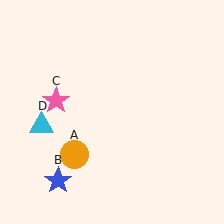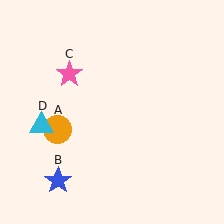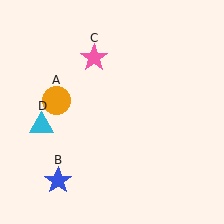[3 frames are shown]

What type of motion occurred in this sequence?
The orange circle (object A), pink star (object C) rotated clockwise around the center of the scene.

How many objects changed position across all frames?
2 objects changed position: orange circle (object A), pink star (object C).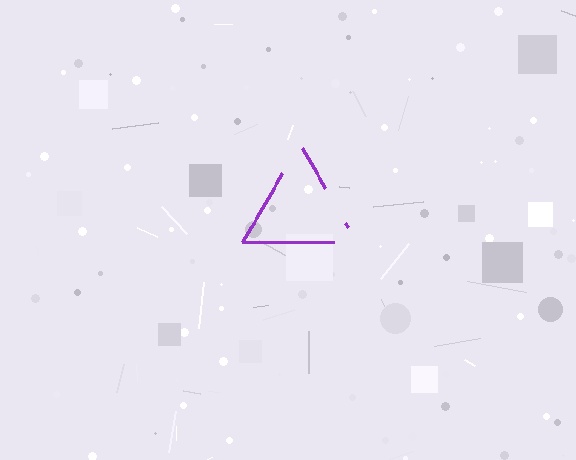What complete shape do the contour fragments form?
The contour fragments form a triangle.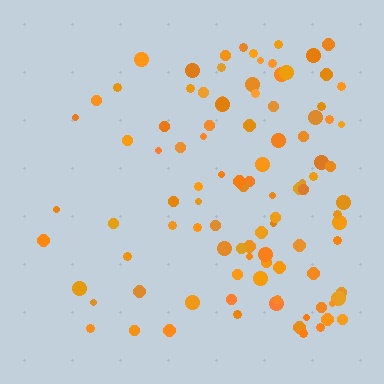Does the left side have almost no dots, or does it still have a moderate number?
Still a moderate number, just noticeably fewer than the right.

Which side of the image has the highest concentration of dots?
The right.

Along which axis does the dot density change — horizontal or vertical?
Horizontal.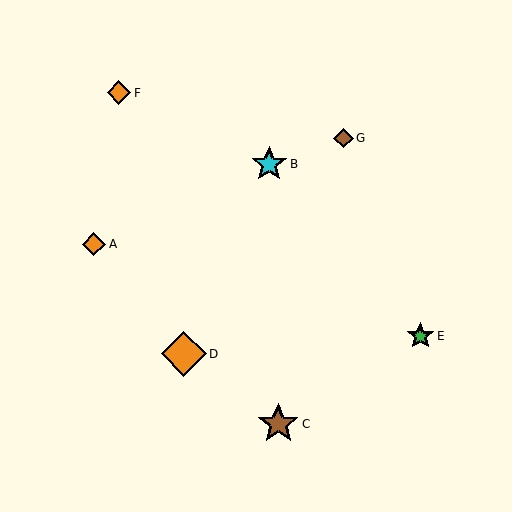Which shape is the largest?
The orange diamond (labeled D) is the largest.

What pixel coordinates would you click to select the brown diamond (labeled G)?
Click at (343, 138) to select the brown diamond G.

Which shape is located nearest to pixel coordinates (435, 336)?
The green star (labeled E) at (420, 336) is nearest to that location.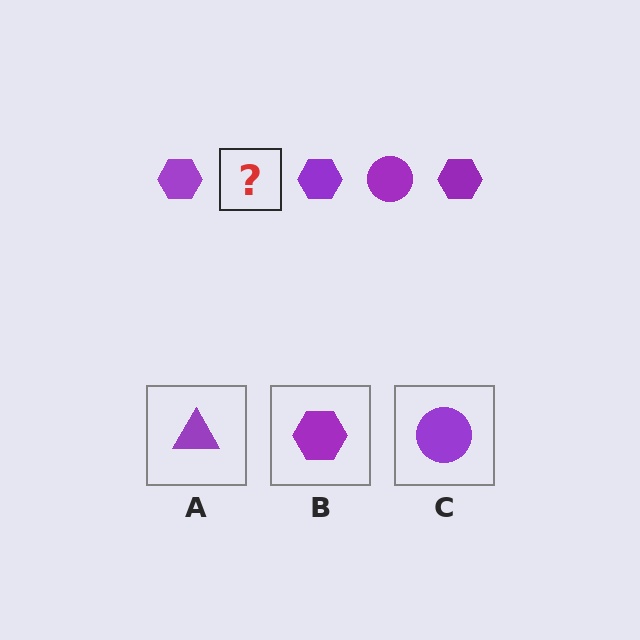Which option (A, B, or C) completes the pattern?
C.